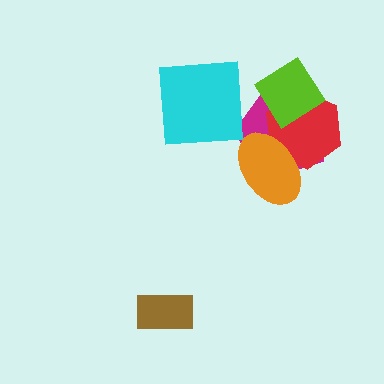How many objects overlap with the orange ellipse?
2 objects overlap with the orange ellipse.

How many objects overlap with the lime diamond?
2 objects overlap with the lime diamond.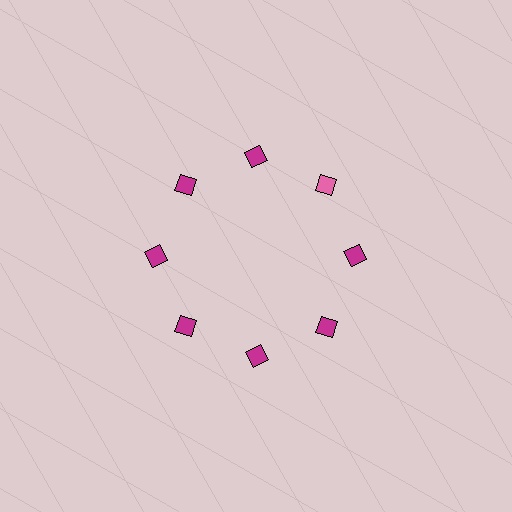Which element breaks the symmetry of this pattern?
The pink square at roughly the 2 o'clock position breaks the symmetry. All other shapes are magenta squares.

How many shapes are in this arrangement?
There are 8 shapes arranged in a ring pattern.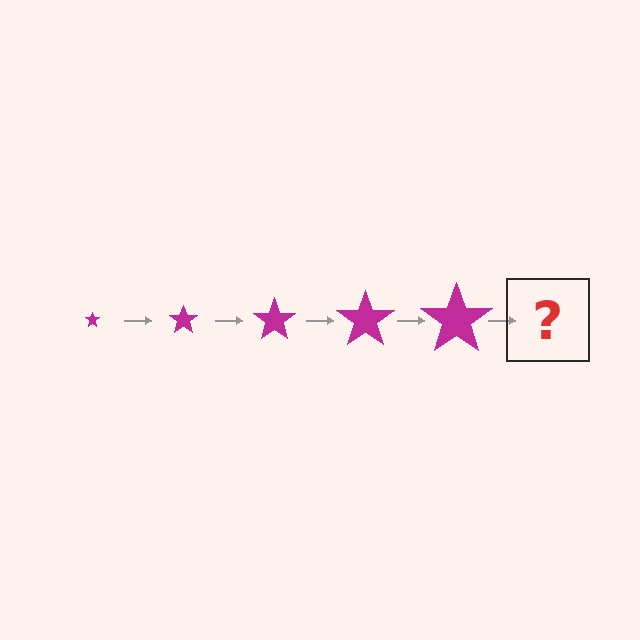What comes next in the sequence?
The next element should be a magenta star, larger than the previous one.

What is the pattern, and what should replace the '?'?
The pattern is that the star gets progressively larger each step. The '?' should be a magenta star, larger than the previous one.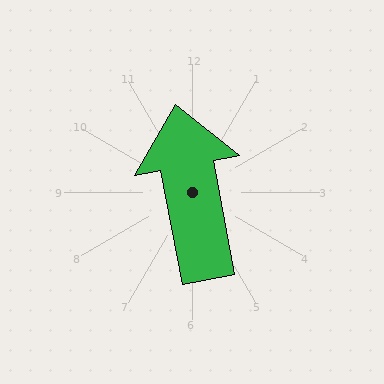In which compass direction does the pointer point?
North.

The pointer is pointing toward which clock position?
Roughly 12 o'clock.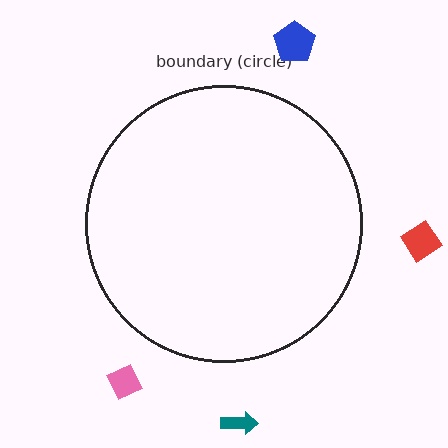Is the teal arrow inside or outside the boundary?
Outside.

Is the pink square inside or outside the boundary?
Outside.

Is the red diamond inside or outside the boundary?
Outside.